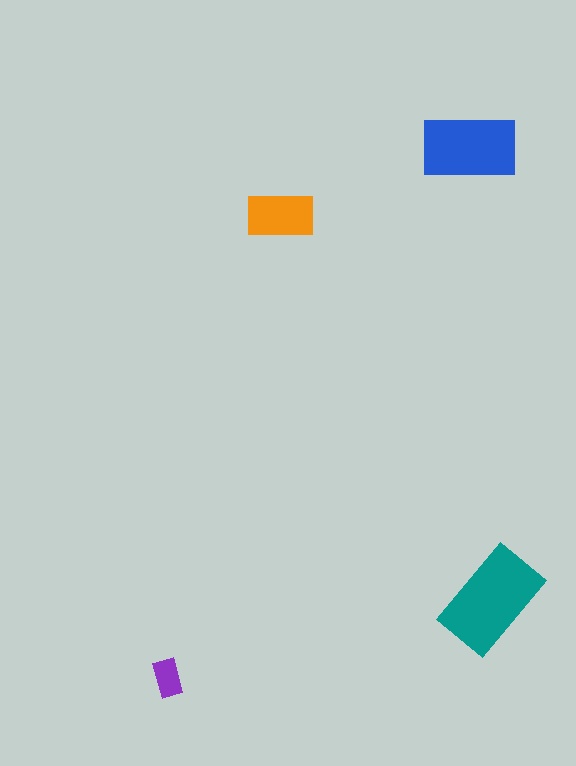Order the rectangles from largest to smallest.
the teal one, the blue one, the orange one, the purple one.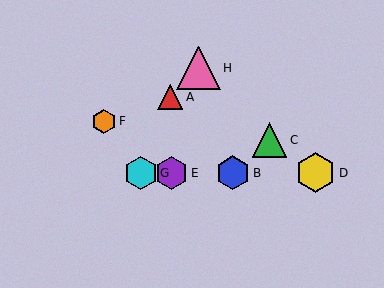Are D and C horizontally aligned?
No, D is at y≈173 and C is at y≈140.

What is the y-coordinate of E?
Object E is at y≈173.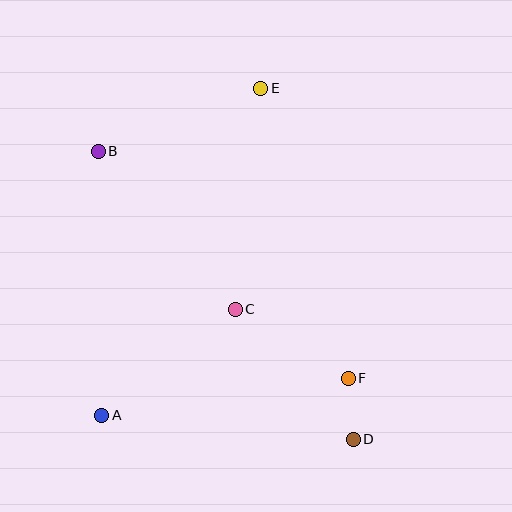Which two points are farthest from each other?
Points B and D are farthest from each other.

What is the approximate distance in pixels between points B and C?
The distance between B and C is approximately 209 pixels.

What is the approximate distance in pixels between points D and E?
The distance between D and E is approximately 363 pixels.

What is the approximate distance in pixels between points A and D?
The distance between A and D is approximately 253 pixels.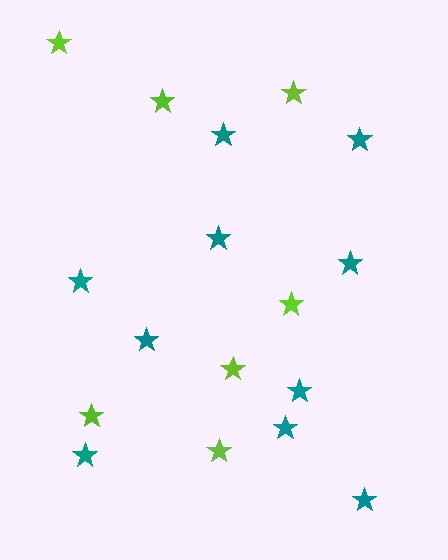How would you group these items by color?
There are 2 groups: one group of lime stars (7) and one group of teal stars (10).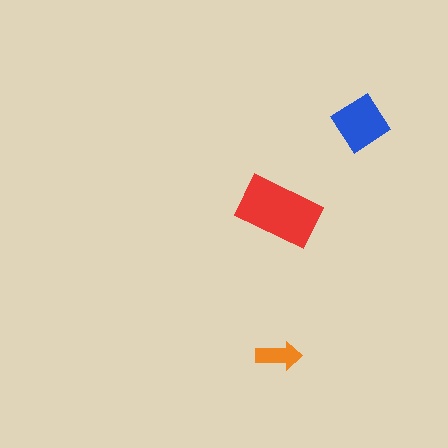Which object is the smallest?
The orange arrow.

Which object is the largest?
The red rectangle.